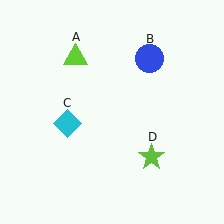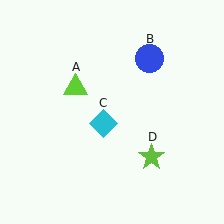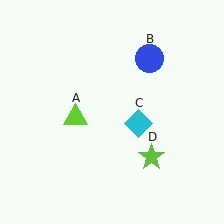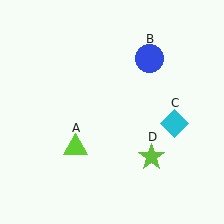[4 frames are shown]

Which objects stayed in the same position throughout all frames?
Blue circle (object B) and lime star (object D) remained stationary.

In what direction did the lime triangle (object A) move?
The lime triangle (object A) moved down.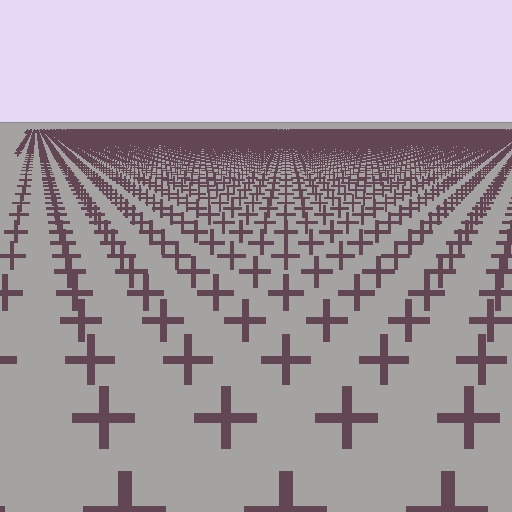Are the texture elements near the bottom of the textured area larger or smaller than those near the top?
Larger. Near the bottom, elements are closer to the viewer and appear at a bigger on-screen size.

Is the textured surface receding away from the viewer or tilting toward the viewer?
The surface is receding away from the viewer. Texture elements get smaller and denser toward the top.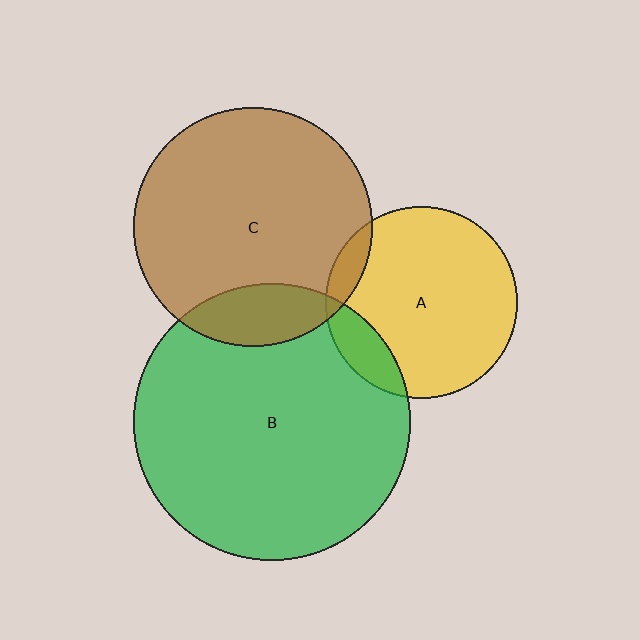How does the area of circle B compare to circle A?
Approximately 2.1 times.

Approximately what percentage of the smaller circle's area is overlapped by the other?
Approximately 15%.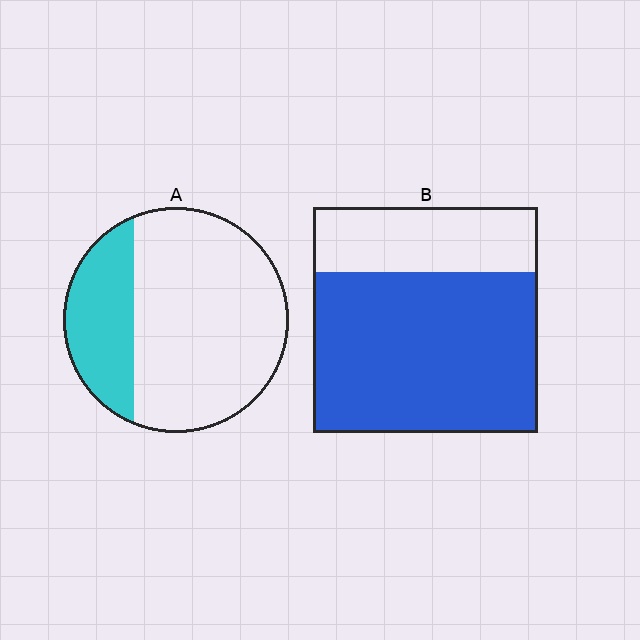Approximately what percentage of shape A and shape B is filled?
A is approximately 25% and B is approximately 70%.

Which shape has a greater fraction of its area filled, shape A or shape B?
Shape B.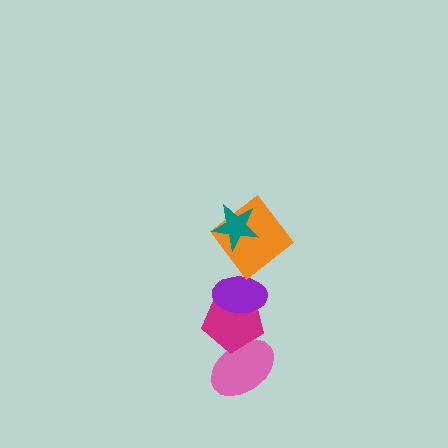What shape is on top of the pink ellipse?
The magenta pentagon is on top of the pink ellipse.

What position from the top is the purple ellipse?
The purple ellipse is 3rd from the top.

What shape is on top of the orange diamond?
The teal star is on top of the orange diamond.